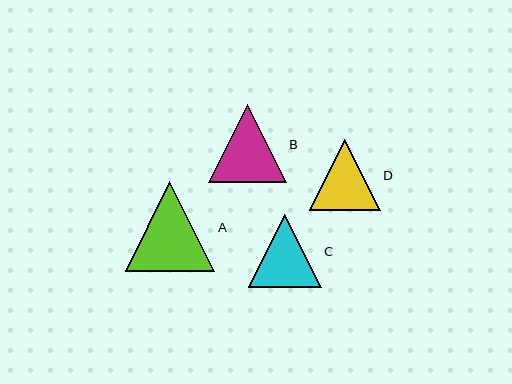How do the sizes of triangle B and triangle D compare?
Triangle B and triangle D are approximately the same size.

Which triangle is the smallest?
Triangle D is the smallest with a size of approximately 71 pixels.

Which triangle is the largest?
Triangle A is the largest with a size of approximately 90 pixels.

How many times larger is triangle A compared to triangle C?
Triangle A is approximately 1.2 times the size of triangle C.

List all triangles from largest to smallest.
From largest to smallest: A, B, C, D.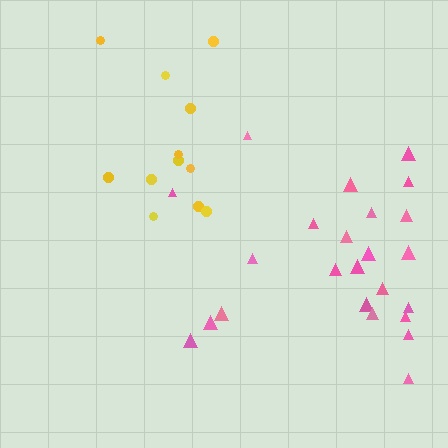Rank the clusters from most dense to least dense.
pink, yellow.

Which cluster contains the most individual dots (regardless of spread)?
Pink (24).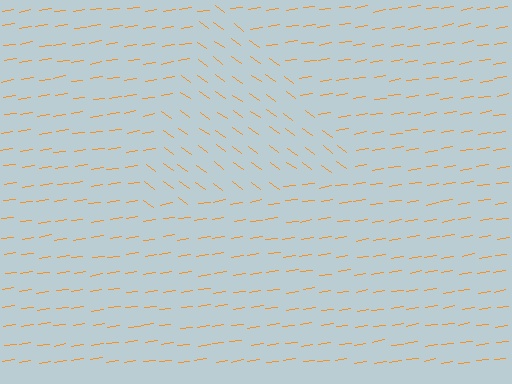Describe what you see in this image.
The image is filled with small orange line segments. A triangle region in the image has lines oriented differently from the surrounding lines, creating a visible texture boundary.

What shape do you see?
I see a triangle.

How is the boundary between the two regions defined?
The boundary is defined purely by a change in line orientation (approximately 45 degrees difference). All lines are the same color and thickness.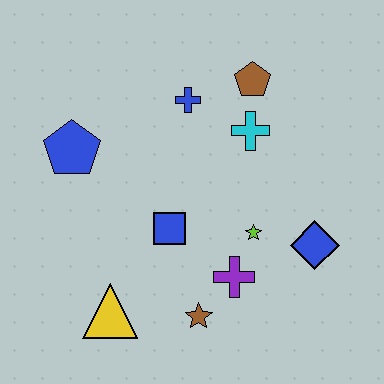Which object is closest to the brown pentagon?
The cyan cross is closest to the brown pentagon.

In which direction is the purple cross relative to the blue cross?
The purple cross is below the blue cross.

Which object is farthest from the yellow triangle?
The brown pentagon is farthest from the yellow triangle.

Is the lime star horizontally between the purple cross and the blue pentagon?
No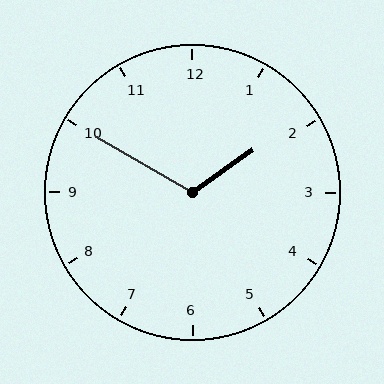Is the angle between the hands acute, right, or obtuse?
It is obtuse.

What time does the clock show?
1:50.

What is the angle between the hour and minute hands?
Approximately 115 degrees.